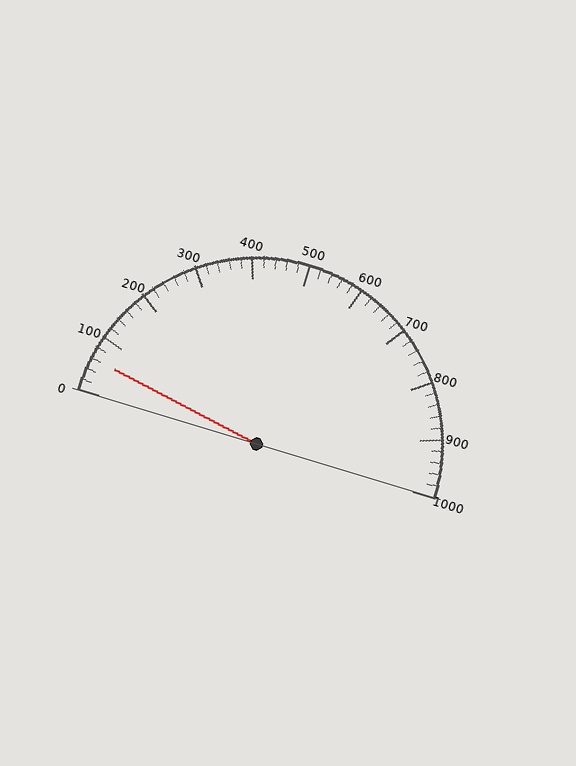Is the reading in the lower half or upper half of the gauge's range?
The reading is in the lower half of the range (0 to 1000).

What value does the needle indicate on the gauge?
The needle indicates approximately 60.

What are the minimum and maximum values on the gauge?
The gauge ranges from 0 to 1000.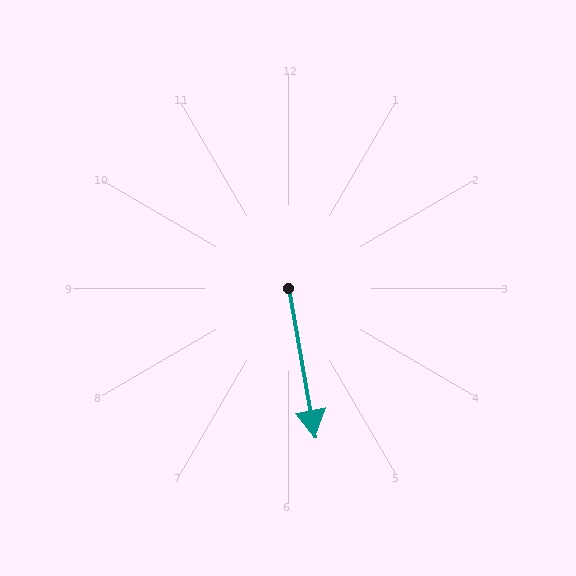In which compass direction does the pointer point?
South.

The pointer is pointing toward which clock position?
Roughly 6 o'clock.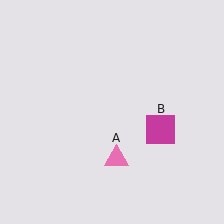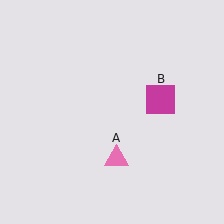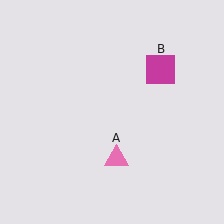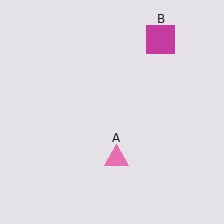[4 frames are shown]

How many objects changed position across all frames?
1 object changed position: magenta square (object B).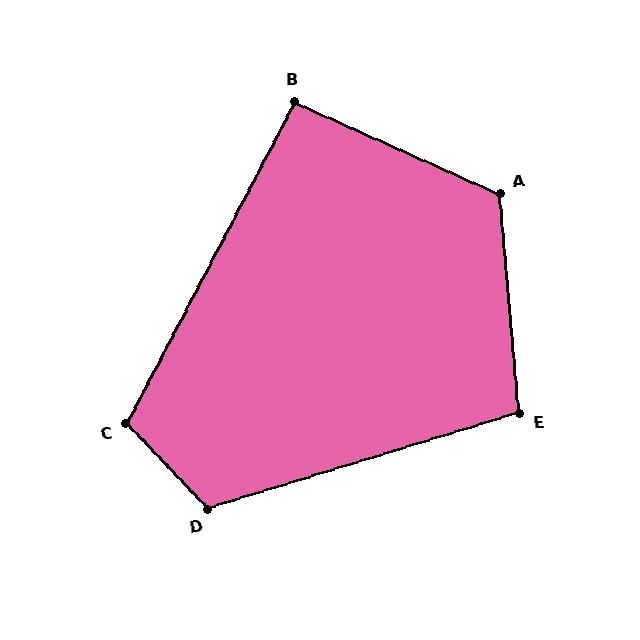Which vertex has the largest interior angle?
A, at approximately 119 degrees.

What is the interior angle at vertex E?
Approximately 102 degrees (obtuse).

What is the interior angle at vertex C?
Approximately 109 degrees (obtuse).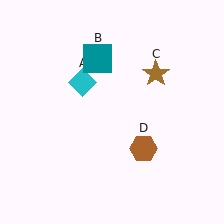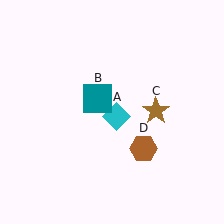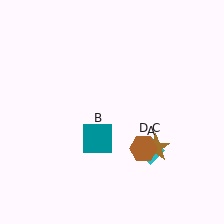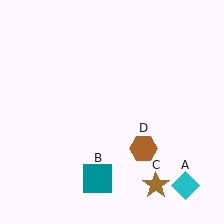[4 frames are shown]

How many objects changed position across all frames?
3 objects changed position: cyan diamond (object A), teal square (object B), brown star (object C).